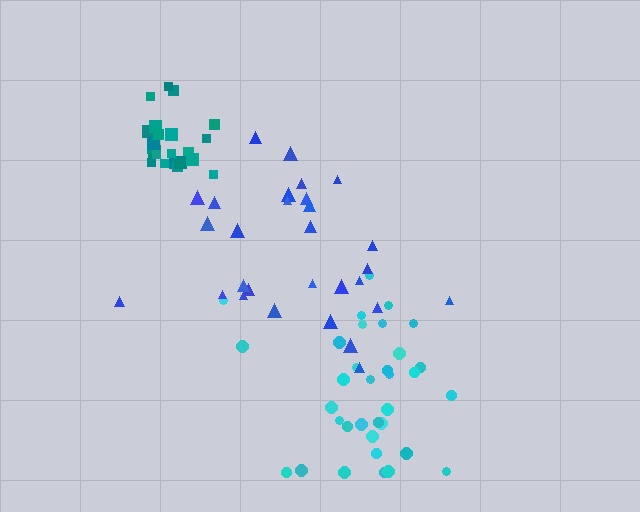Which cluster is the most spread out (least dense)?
Blue.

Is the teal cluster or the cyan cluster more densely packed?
Teal.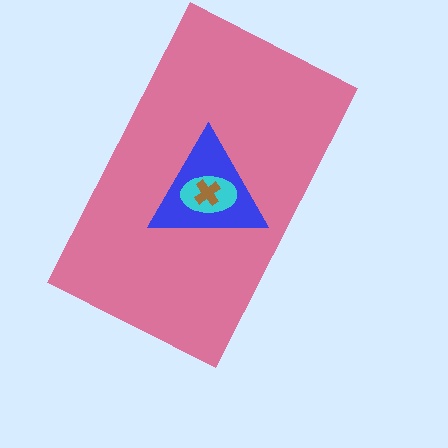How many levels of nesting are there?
4.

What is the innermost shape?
The brown cross.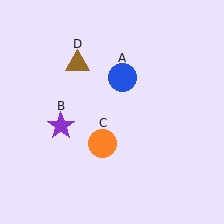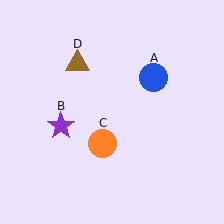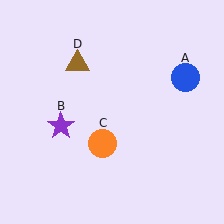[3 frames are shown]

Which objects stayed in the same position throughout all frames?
Purple star (object B) and orange circle (object C) and brown triangle (object D) remained stationary.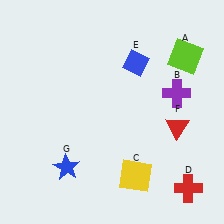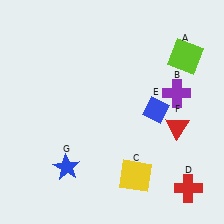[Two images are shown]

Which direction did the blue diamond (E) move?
The blue diamond (E) moved down.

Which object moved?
The blue diamond (E) moved down.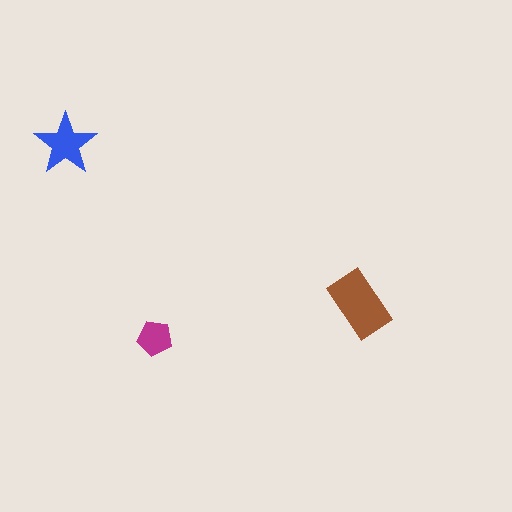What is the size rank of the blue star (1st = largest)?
2nd.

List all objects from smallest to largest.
The magenta pentagon, the blue star, the brown rectangle.